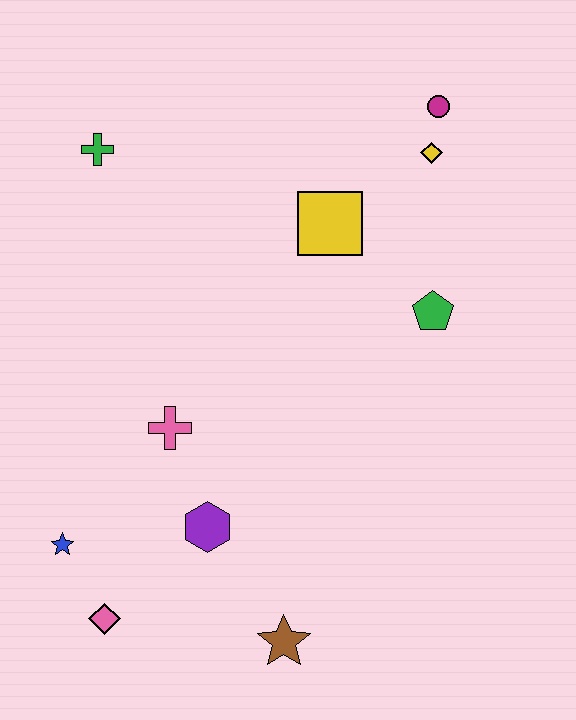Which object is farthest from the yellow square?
The pink diamond is farthest from the yellow square.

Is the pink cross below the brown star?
No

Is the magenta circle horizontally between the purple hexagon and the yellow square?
No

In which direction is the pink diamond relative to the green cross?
The pink diamond is below the green cross.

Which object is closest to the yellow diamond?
The magenta circle is closest to the yellow diamond.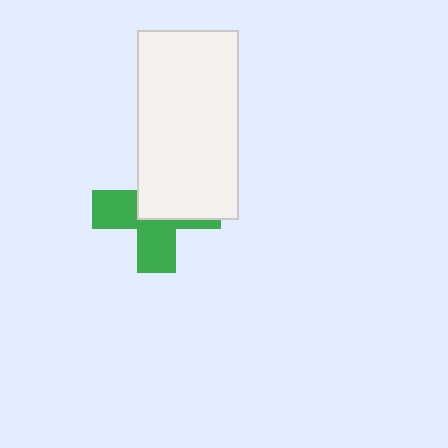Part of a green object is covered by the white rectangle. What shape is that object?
It is a cross.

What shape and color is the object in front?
The object in front is a white rectangle.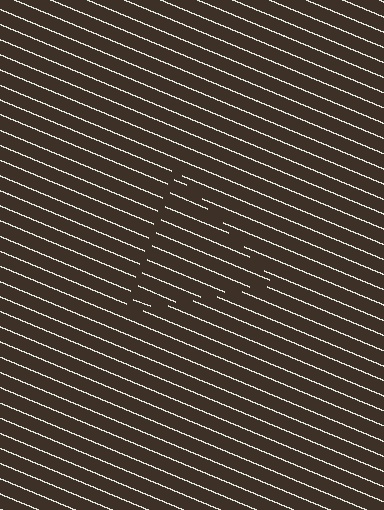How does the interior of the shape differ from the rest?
The interior of the shape contains the same grating, shifted by half a period — the contour is defined by the phase discontinuity where line-ends from the inner and outer gratings abut.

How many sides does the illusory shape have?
3 sides — the line-ends trace a triangle.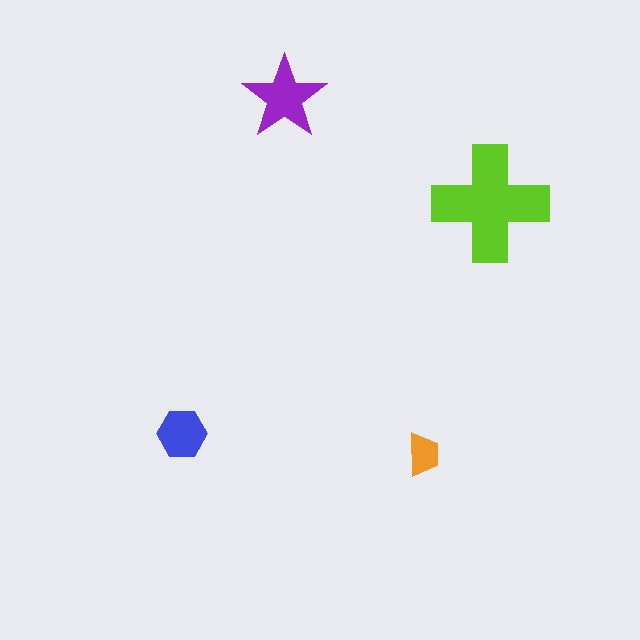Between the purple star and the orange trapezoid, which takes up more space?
The purple star.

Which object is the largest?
The lime cross.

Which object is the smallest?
The orange trapezoid.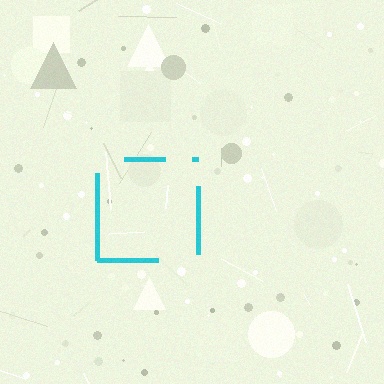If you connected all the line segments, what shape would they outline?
They would outline a square.